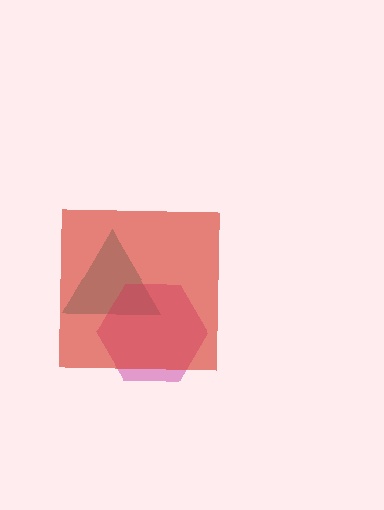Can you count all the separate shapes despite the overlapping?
Yes, there are 3 separate shapes.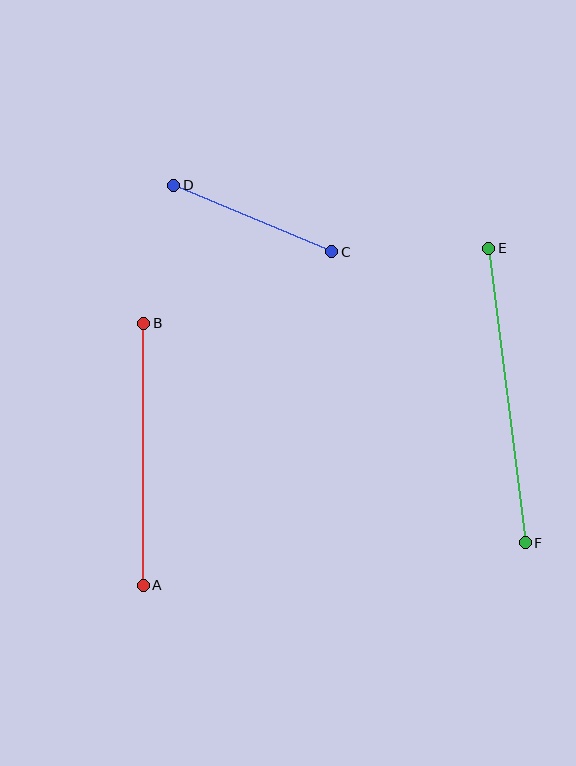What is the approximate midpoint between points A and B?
The midpoint is at approximately (143, 454) pixels.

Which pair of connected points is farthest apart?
Points E and F are farthest apart.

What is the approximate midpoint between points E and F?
The midpoint is at approximately (507, 396) pixels.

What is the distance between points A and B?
The distance is approximately 262 pixels.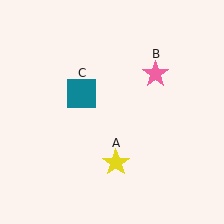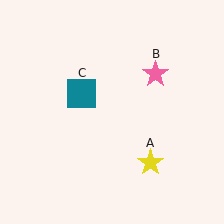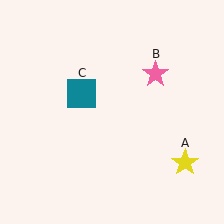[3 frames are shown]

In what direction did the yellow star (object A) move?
The yellow star (object A) moved right.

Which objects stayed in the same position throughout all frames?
Pink star (object B) and teal square (object C) remained stationary.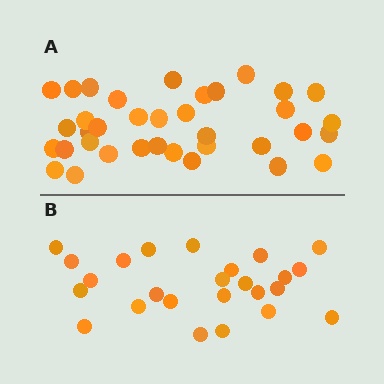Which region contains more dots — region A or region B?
Region A (the top region) has more dots.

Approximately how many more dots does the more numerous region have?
Region A has roughly 12 or so more dots than region B.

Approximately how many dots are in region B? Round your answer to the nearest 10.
About 20 dots. (The exact count is 25, which rounds to 20.)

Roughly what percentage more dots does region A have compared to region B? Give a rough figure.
About 45% more.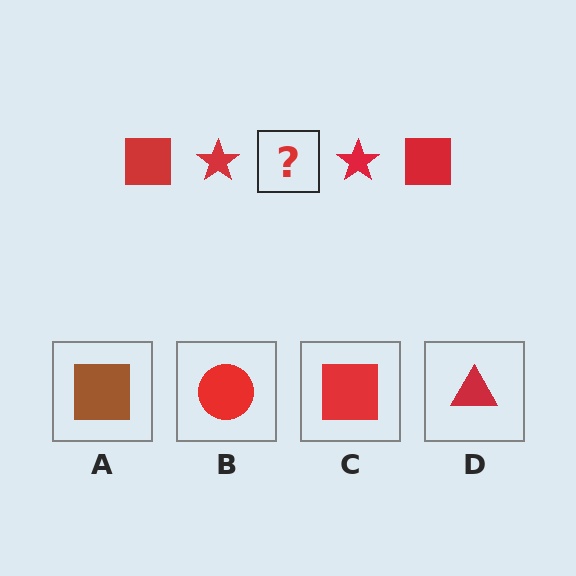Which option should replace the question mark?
Option C.